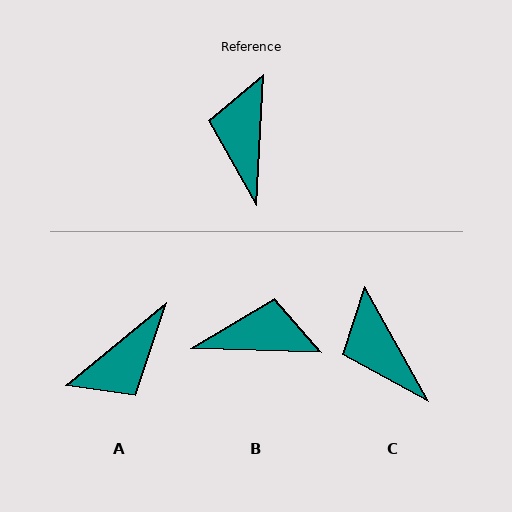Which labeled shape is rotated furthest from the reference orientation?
A, about 133 degrees away.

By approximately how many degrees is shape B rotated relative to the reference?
Approximately 88 degrees clockwise.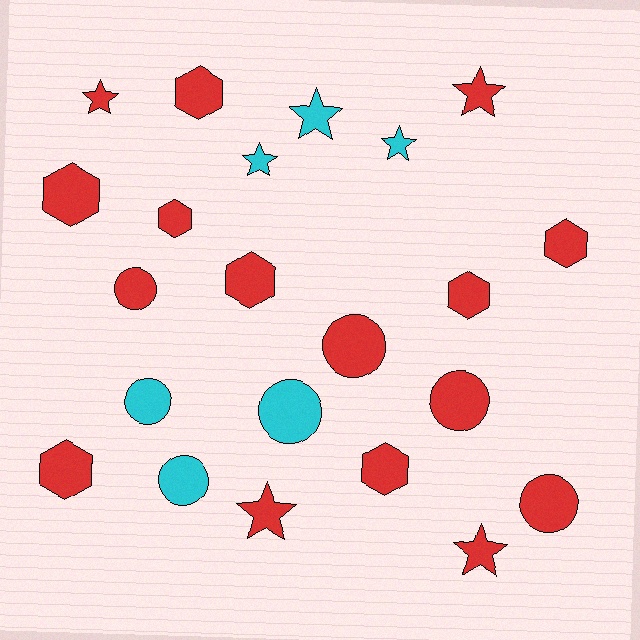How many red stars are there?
There are 4 red stars.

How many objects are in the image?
There are 22 objects.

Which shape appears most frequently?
Hexagon, with 8 objects.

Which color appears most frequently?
Red, with 16 objects.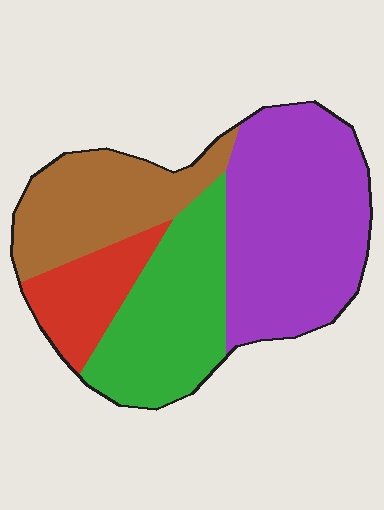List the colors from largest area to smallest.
From largest to smallest: purple, green, brown, red.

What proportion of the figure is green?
Green takes up about one quarter (1/4) of the figure.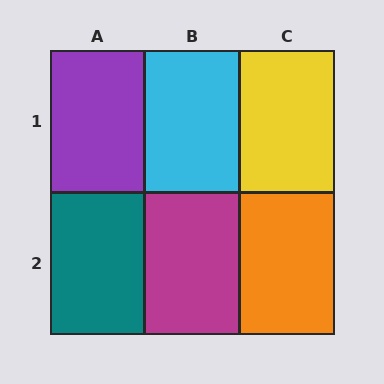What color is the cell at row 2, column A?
Teal.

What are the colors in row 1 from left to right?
Purple, cyan, yellow.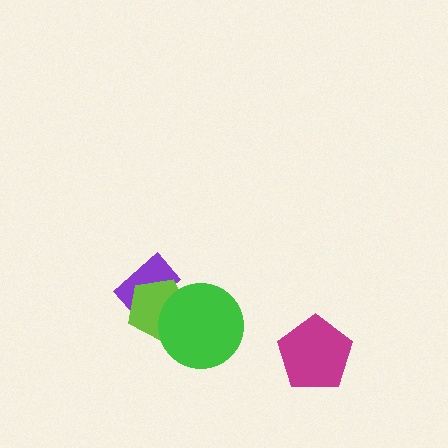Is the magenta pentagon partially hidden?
No, no other shape covers it.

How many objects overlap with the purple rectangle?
1 object overlaps with the purple rectangle.